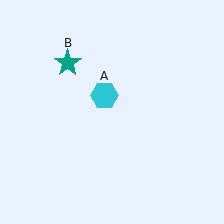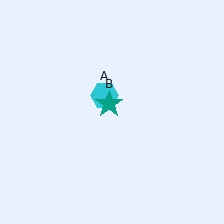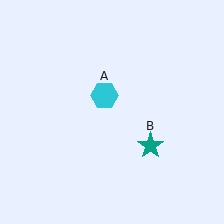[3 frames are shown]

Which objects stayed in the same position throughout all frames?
Cyan hexagon (object A) remained stationary.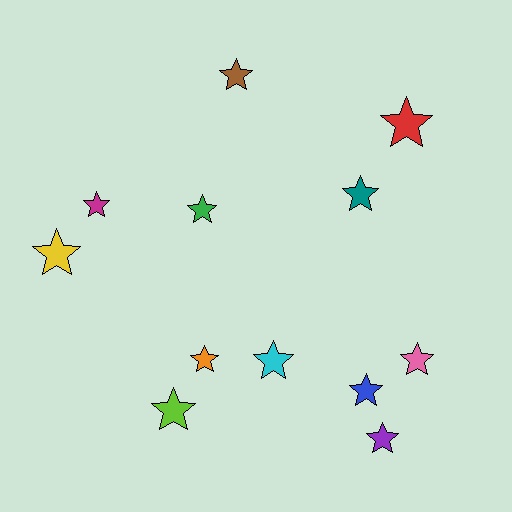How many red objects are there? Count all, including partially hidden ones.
There is 1 red object.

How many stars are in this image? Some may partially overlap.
There are 12 stars.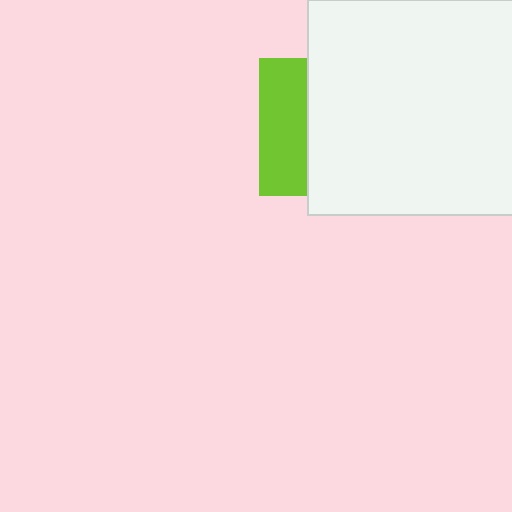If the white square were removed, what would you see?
You would see the complete lime square.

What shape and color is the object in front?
The object in front is a white square.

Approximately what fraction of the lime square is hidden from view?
Roughly 65% of the lime square is hidden behind the white square.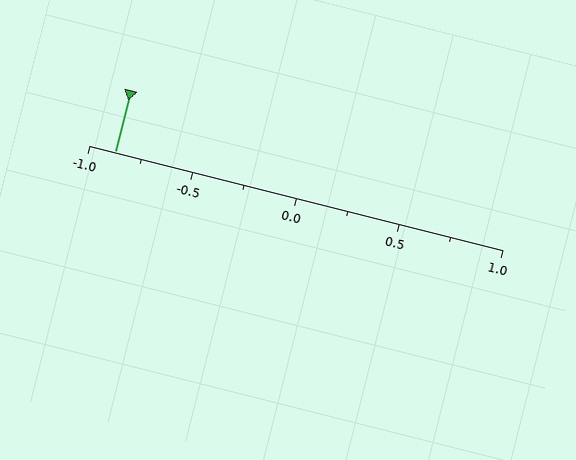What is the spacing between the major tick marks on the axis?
The major ticks are spaced 0.5 apart.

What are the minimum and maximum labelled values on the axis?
The axis runs from -1.0 to 1.0.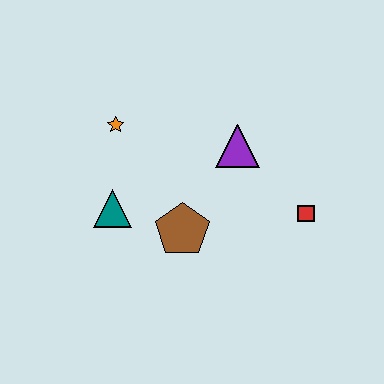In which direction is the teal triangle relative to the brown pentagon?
The teal triangle is to the left of the brown pentagon.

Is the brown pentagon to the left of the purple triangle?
Yes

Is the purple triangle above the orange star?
No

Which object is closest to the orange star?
The teal triangle is closest to the orange star.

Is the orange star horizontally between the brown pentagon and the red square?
No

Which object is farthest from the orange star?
The red square is farthest from the orange star.